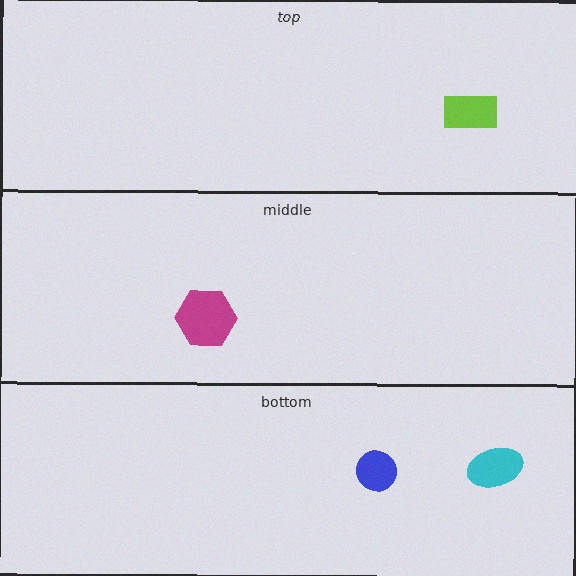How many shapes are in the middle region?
1.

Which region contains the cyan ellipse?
The bottom region.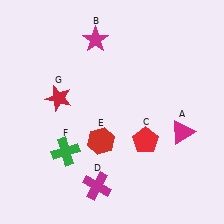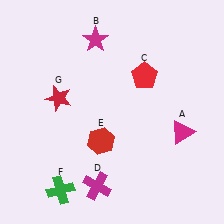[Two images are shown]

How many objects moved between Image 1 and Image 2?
2 objects moved between the two images.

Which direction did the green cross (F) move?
The green cross (F) moved down.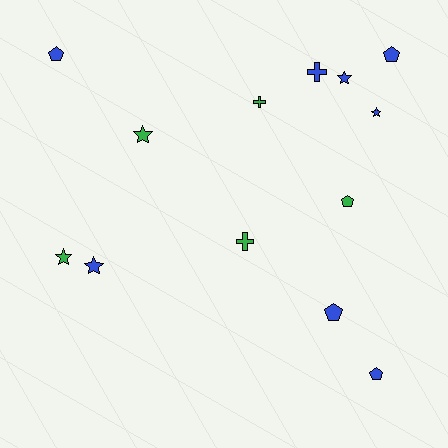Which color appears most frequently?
Blue, with 8 objects.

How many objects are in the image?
There are 13 objects.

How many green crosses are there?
There are 2 green crosses.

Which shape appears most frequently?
Star, with 5 objects.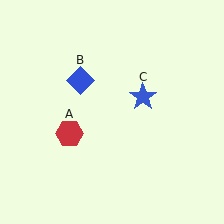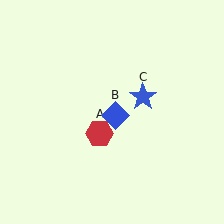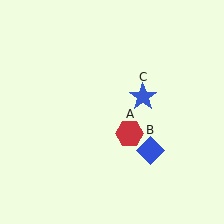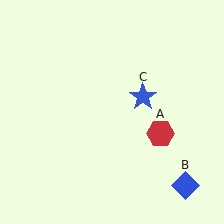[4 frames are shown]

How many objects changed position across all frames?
2 objects changed position: red hexagon (object A), blue diamond (object B).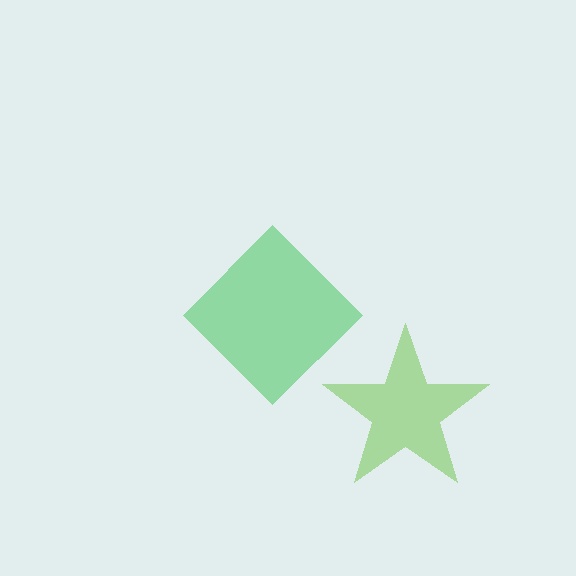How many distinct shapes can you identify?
There are 2 distinct shapes: a green diamond, a lime star.